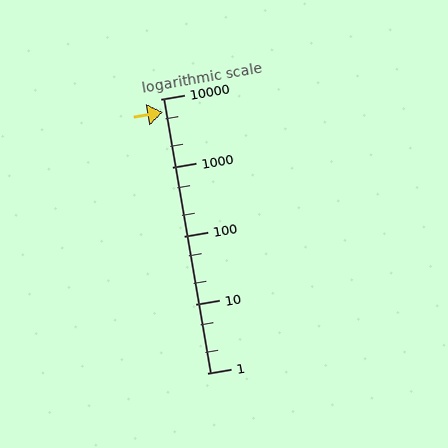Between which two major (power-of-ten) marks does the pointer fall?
The pointer is between 1000 and 10000.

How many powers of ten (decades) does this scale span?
The scale spans 4 decades, from 1 to 10000.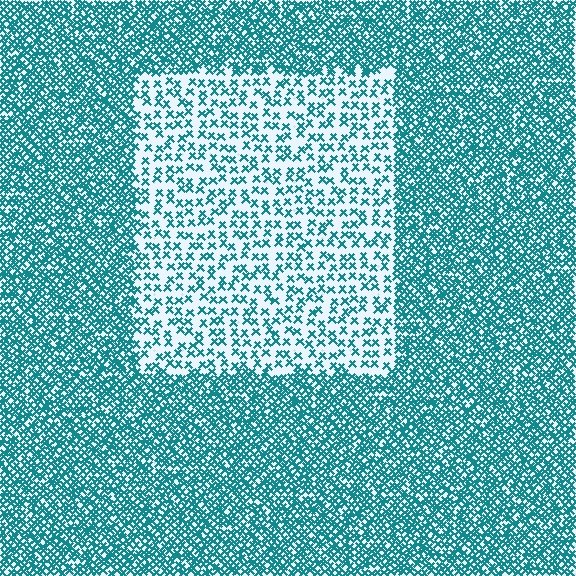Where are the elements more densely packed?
The elements are more densely packed outside the rectangle boundary.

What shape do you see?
I see a rectangle.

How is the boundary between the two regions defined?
The boundary is defined by a change in element density (approximately 2.7x ratio). All elements are the same color, size, and shape.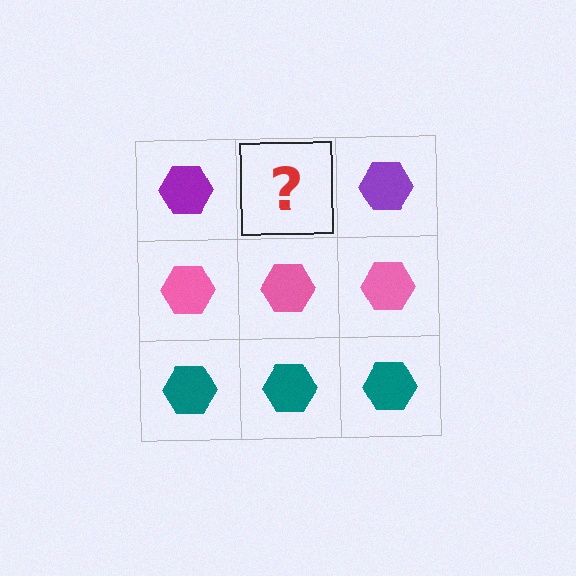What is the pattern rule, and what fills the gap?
The rule is that each row has a consistent color. The gap should be filled with a purple hexagon.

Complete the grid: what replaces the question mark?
The question mark should be replaced with a purple hexagon.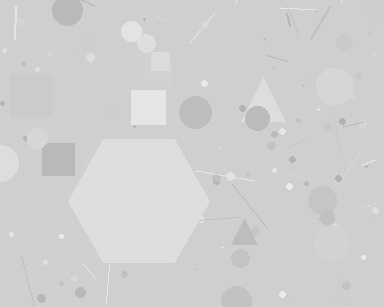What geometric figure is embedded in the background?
A hexagon is embedded in the background.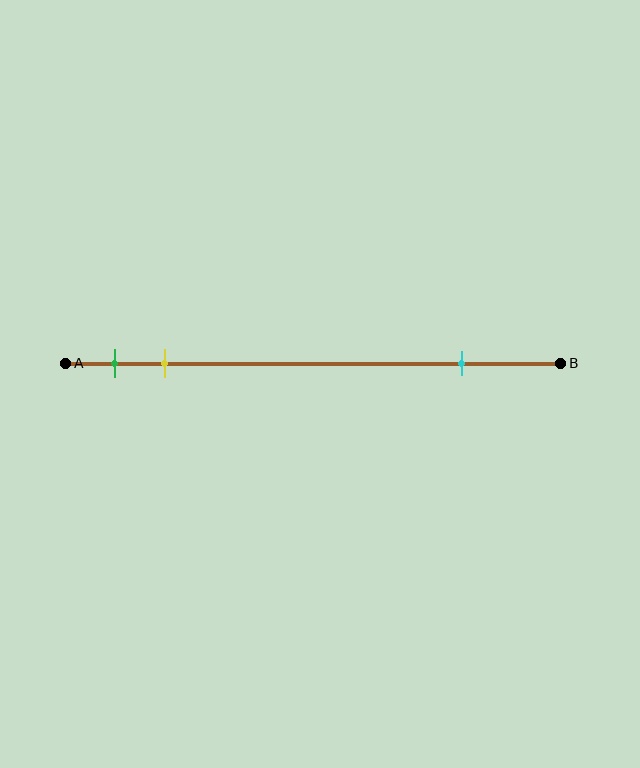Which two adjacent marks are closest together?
The green and yellow marks are the closest adjacent pair.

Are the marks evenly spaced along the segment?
No, the marks are not evenly spaced.